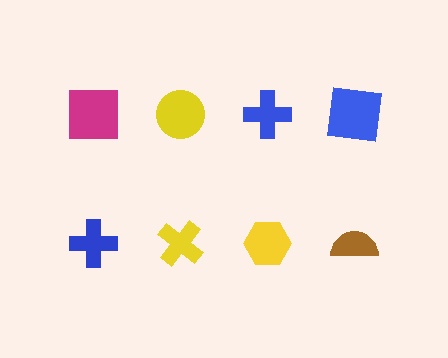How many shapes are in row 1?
4 shapes.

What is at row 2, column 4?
A brown semicircle.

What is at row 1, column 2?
A yellow circle.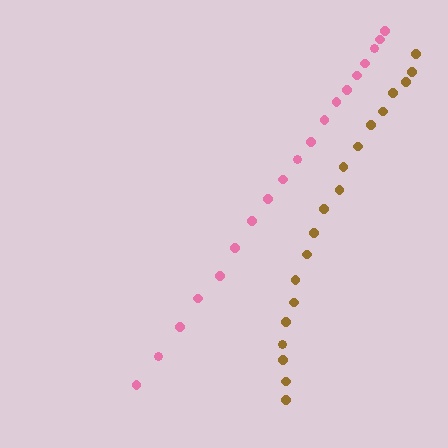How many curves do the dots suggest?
There are 2 distinct paths.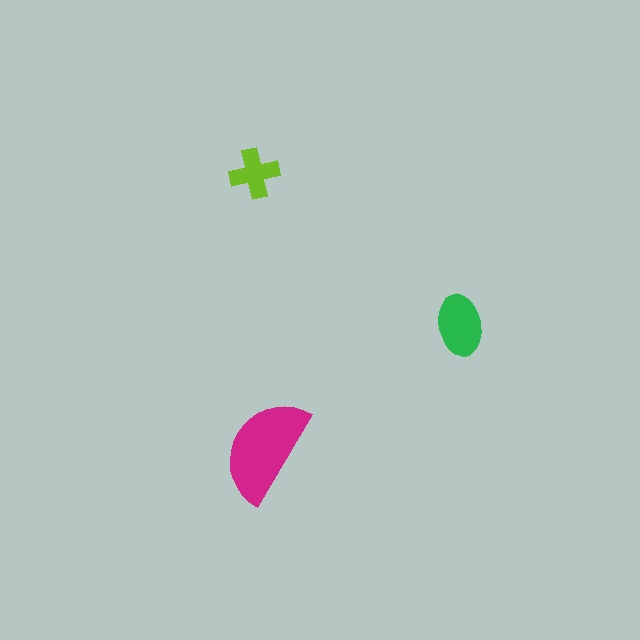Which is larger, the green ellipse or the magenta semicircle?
The magenta semicircle.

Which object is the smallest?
The lime cross.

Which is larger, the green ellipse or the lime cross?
The green ellipse.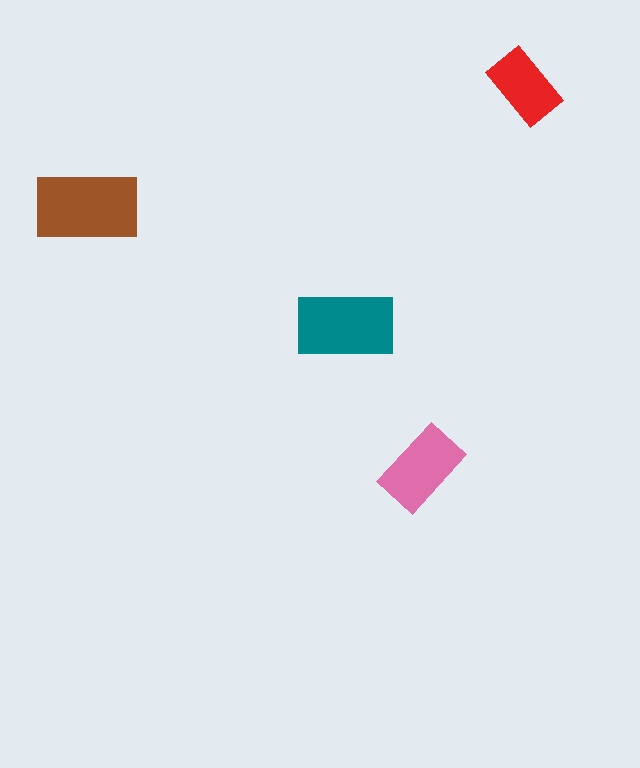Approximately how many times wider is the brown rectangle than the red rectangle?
About 1.5 times wider.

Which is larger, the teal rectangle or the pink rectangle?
The teal one.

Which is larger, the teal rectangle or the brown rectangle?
The brown one.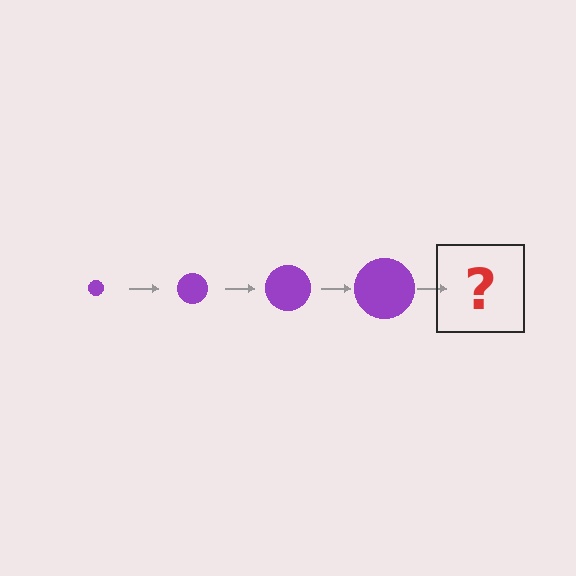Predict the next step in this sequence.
The next step is a purple circle, larger than the previous one.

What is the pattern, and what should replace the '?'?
The pattern is that the circle gets progressively larger each step. The '?' should be a purple circle, larger than the previous one.